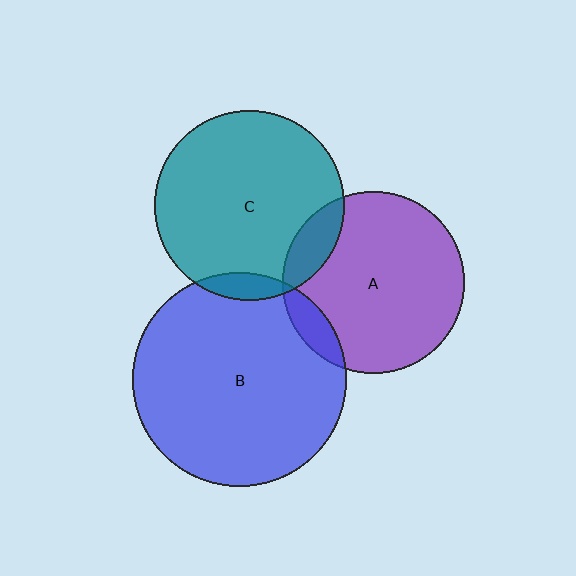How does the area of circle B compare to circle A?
Approximately 1.4 times.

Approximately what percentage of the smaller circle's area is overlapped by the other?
Approximately 10%.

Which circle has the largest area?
Circle B (blue).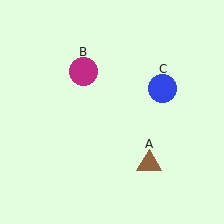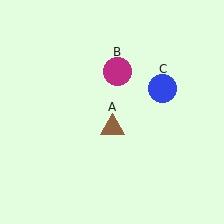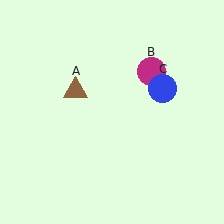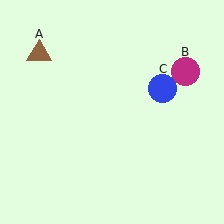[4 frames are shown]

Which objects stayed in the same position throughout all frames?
Blue circle (object C) remained stationary.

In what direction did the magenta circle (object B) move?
The magenta circle (object B) moved right.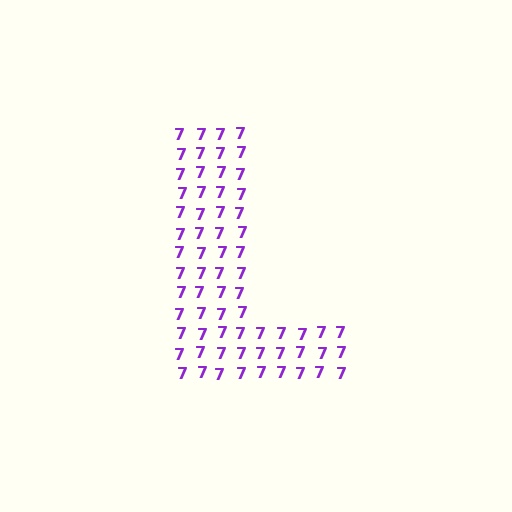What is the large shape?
The large shape is the letter L.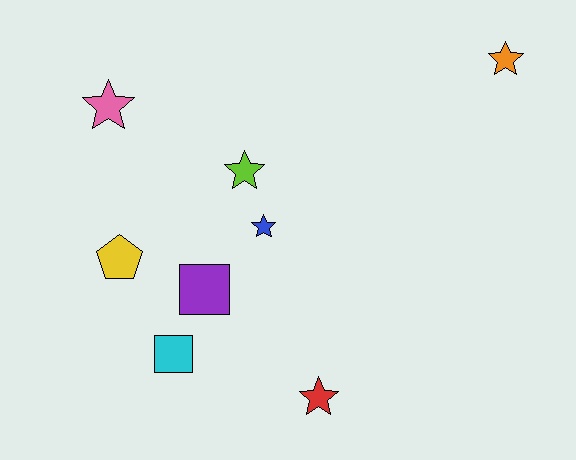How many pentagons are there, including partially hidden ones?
There is 1 pentagon.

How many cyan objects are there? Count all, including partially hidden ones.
There is 1 cyan object.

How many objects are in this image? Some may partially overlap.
There are 8 objects.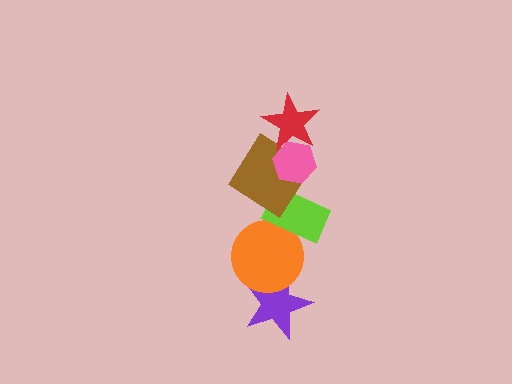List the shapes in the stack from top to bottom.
From top to bottom: the pink hexagon, the red star, the brown diamond, the lime rectangle, the orange circle, the purple star.